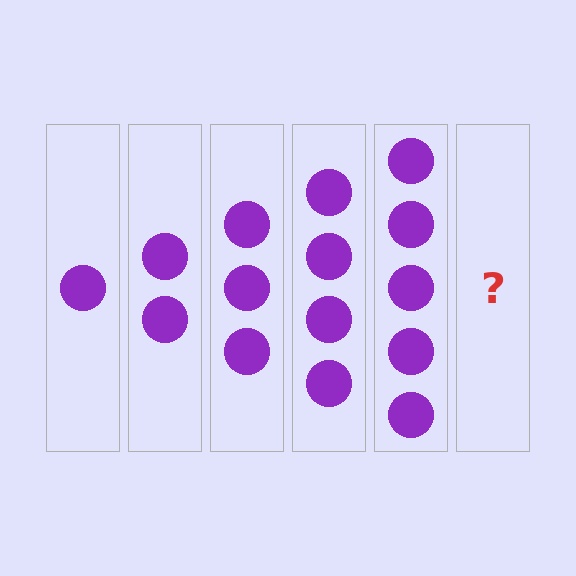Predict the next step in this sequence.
The next step is 6 circles.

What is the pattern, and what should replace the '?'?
The pattern is that each step adds one more circle. The '?' should be 6 circles.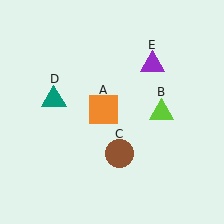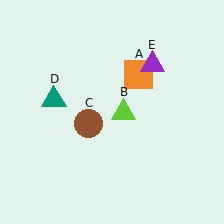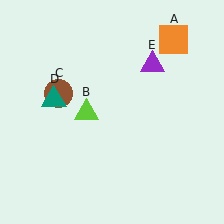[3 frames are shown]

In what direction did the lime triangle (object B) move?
The lime triangle (object B) moved left.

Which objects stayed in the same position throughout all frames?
Teal triangle (object D) and purple triangle (object E) remained stationary.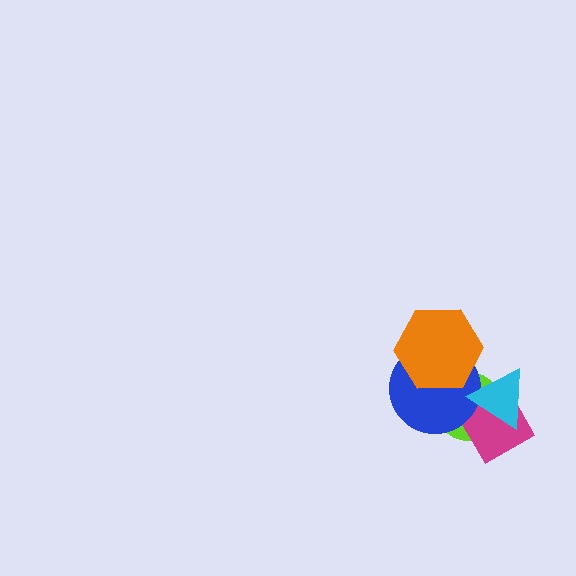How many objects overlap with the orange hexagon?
2 objects overlap with the orange hexagon.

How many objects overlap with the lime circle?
4 objects overlap with the lime circle.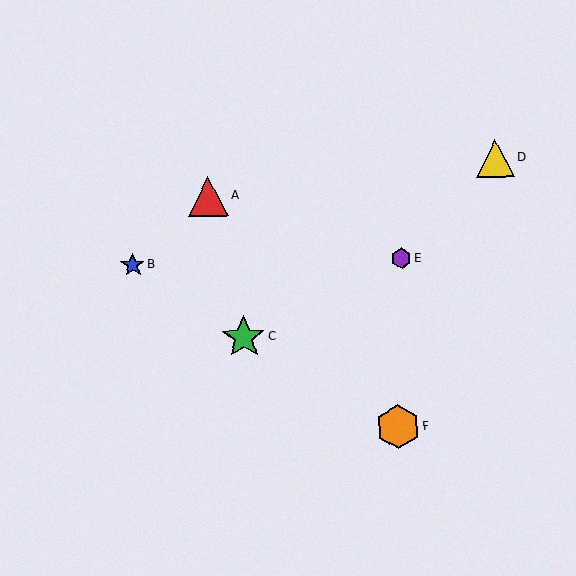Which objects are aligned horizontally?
Objects B, E are aligned horizontally.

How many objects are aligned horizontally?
2 objects (B, E) are aligned horizontally.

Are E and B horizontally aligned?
Yes, both are at y≈258.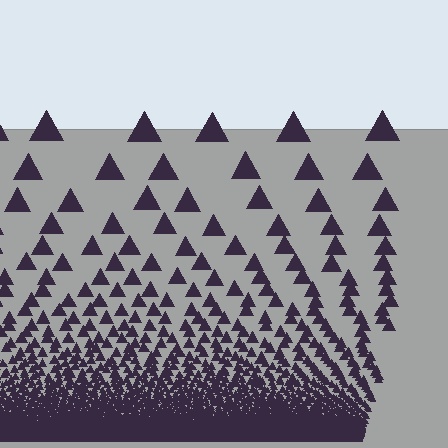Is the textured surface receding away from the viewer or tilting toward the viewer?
The surface appears to tilt toward the viewer. Texture elements get larger and sparser toward the top.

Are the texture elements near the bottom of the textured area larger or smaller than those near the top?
Smaller. The gradient is inverted — elements near the bottom are smaller and denser.